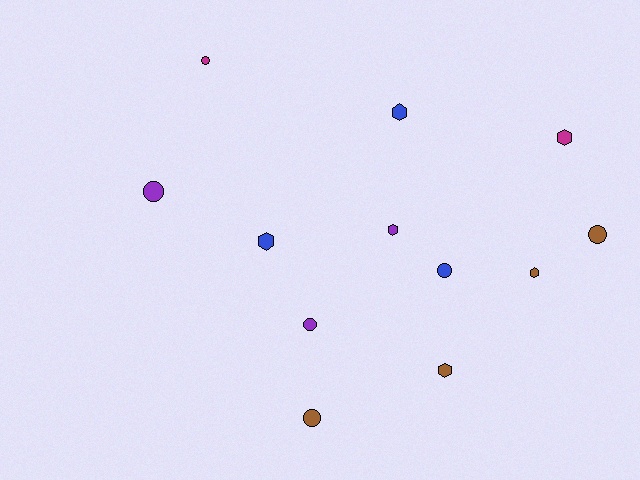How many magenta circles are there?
There is 1 magenta circle.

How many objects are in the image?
There are 12 objects.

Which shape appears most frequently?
Hexagon, with 6 objects.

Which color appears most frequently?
Brown, with 4 objects.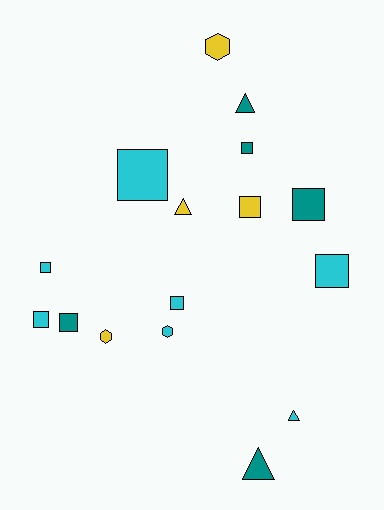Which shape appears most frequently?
Square, with 9 objects.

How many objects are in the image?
There are 16 objects.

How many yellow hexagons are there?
There are 2 yellow hexagons.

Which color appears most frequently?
Cyan, with 7 objects.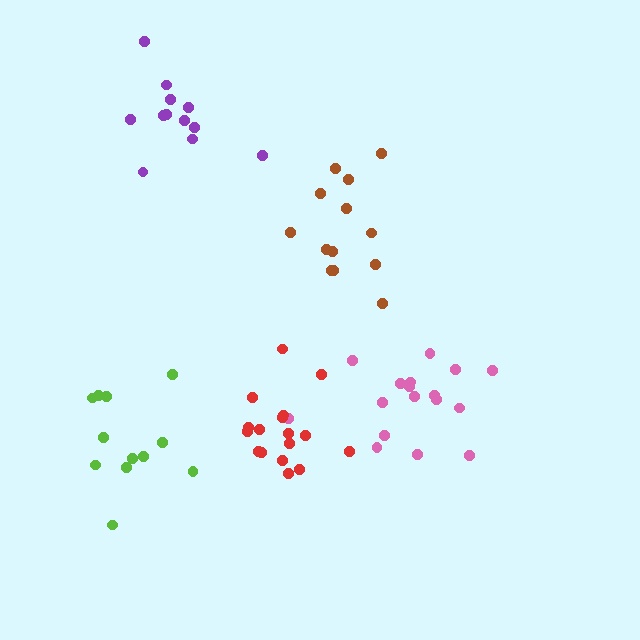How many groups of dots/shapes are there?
There are 5 groups.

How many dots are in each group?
Group 1: 17 dots, Group 2: 13 dots, Group 3: 12 dots, Group 4: 12 dots, Group 5: 17 dots (71 total).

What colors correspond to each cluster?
The clusters are colored: pink, brown, purple, lime, red.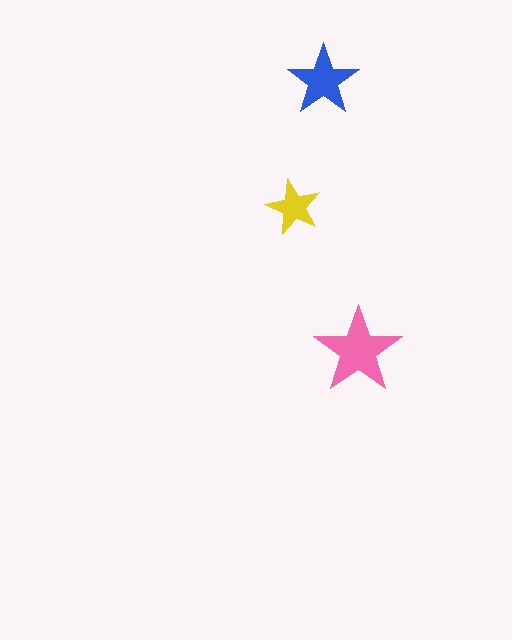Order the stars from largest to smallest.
the pink one, the blue one, the yellow one.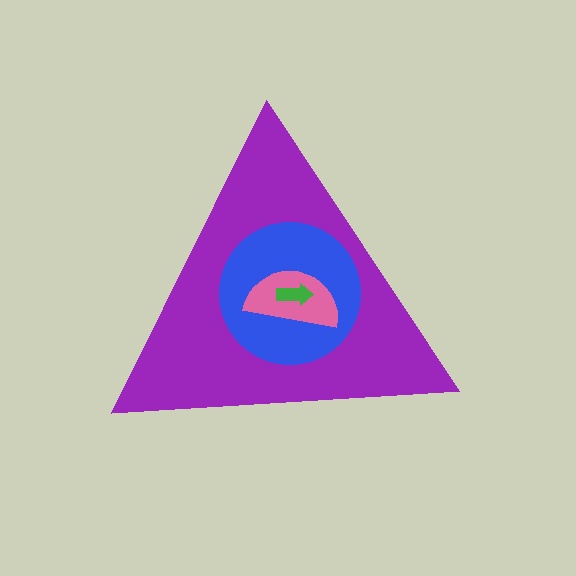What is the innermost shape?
The green arrow.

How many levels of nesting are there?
4.